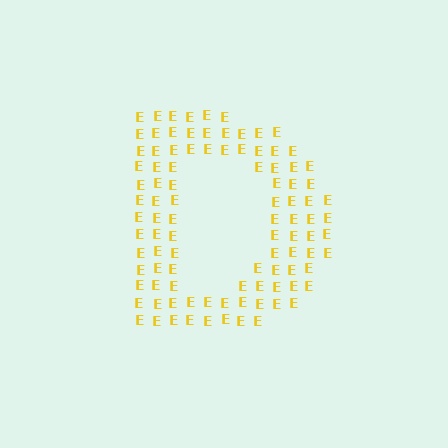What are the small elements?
The small elements are letter E's.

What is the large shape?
The large shape is the letter D.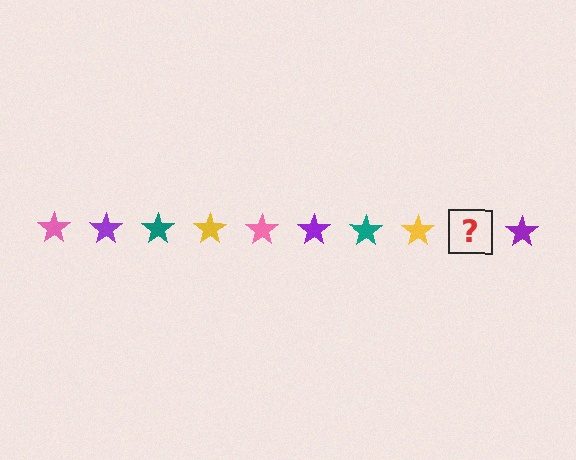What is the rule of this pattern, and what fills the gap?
The rule is that the pattern cycles through pink, purple, teal, yellow stars. The gap should be filled with a pink star.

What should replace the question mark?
The question mark should be replaced with a pink star.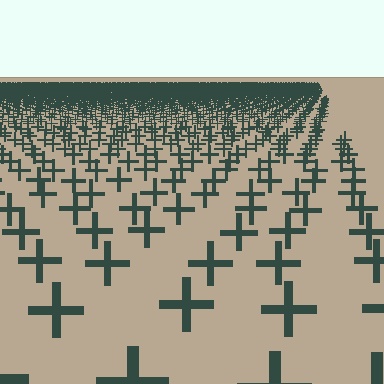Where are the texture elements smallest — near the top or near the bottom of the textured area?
Near the top.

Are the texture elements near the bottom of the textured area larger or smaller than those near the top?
Larger. Near the bottom, elements are closer to the viewer and appear at a bigger on-screen size.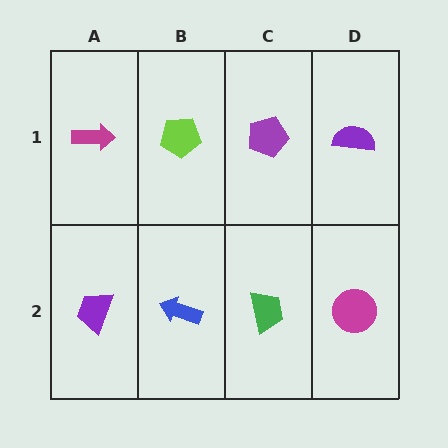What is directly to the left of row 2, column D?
A green trapezoid.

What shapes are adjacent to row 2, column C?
A purple pentagon (row 1, column C), a blue arrow (row 2, column B), a magenta circle (row 2, column D).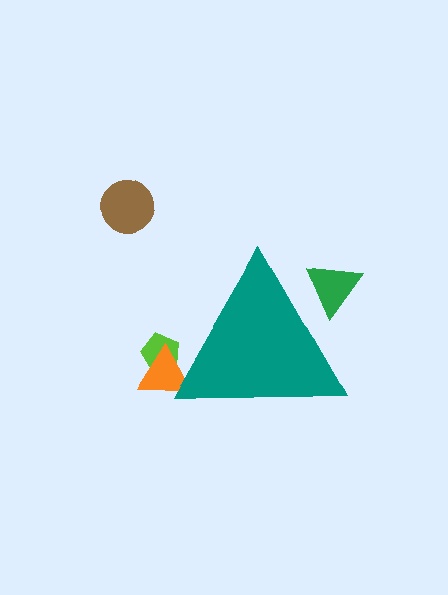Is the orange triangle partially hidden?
Yes, the orange triangle is partially hidden behind the teal triangle.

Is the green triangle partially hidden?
Yes, the green triangle is partially hidden behind the teal triangle.